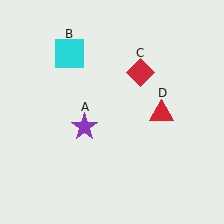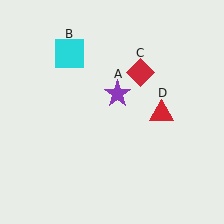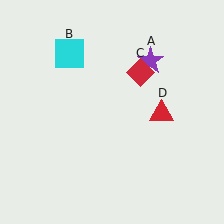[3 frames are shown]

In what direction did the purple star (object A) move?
The purple star (object A) moved up and to the right.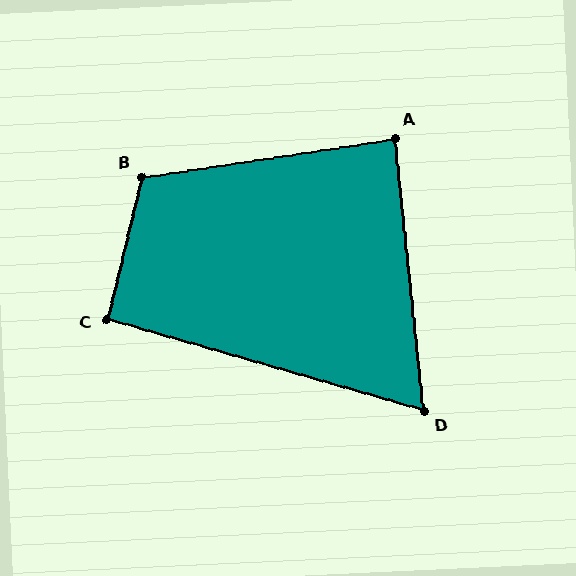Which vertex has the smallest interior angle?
D, at approximately 68 degrees.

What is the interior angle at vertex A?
Approximately 87 degrees (approximately right).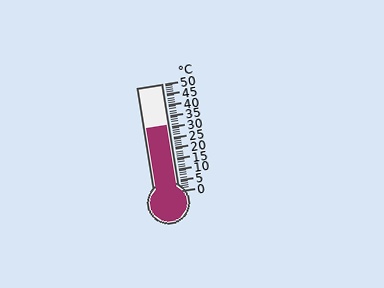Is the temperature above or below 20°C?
The temperature is above 20°C.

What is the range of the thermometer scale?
The thermometer scale ranges from 0°C to 50°C.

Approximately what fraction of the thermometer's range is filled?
The thermometer is filled to approximately 60% of its range.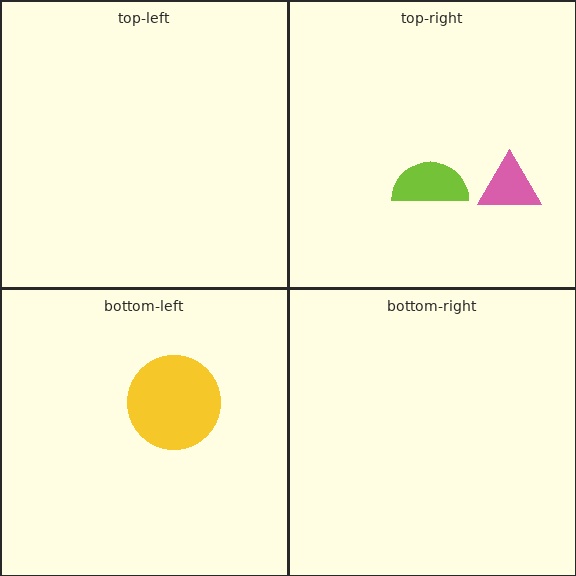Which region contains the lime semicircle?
The top-right region.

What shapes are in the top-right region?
The lime semicircle, the pink triangle.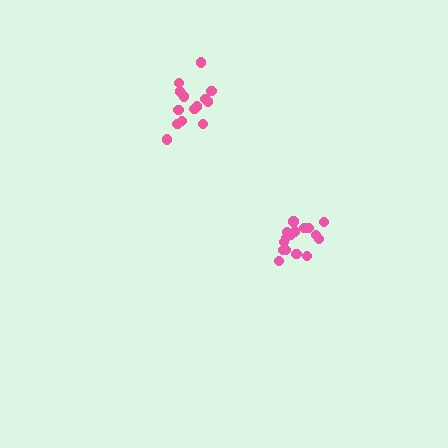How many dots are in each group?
Group 1: 15 dots, Group 2: 16 dots (31 total).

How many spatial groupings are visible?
There are 2 spatial groupings.